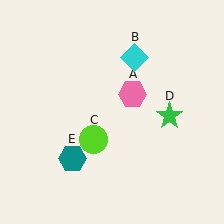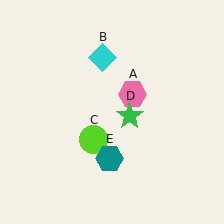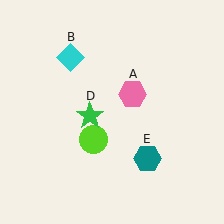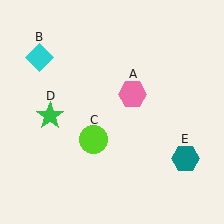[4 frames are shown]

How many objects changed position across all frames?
3 objects changed position: cyan diamond (object B), green star (object D), teal hexagon (object E).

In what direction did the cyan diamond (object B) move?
The cyan diamond (object B) moved left.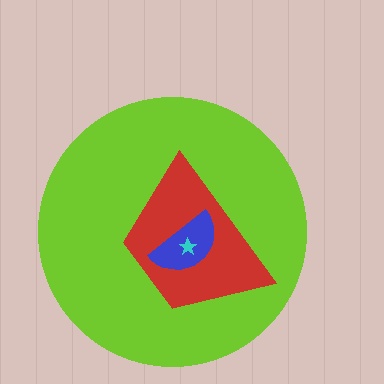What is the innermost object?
The cyan star.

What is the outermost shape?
The lime circle.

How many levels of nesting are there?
4.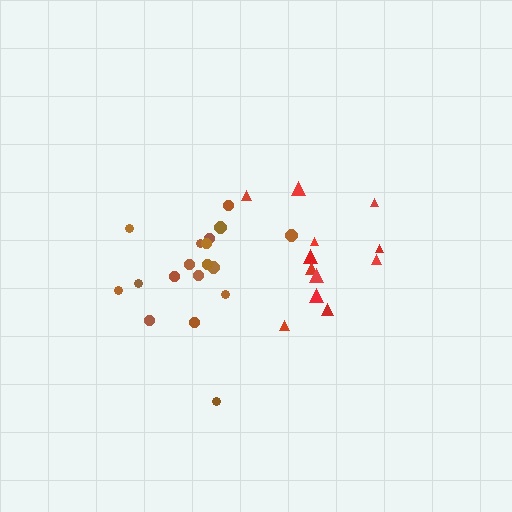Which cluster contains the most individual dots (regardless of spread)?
Brown (18).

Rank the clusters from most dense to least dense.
brown, red.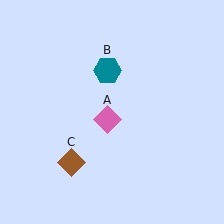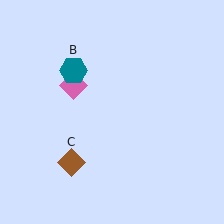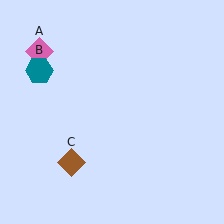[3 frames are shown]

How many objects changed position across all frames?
2 objects changed position: pink diamond (object A), teal hexagon (object B).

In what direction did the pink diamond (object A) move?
The pink diamond (object A) moved up and to the left.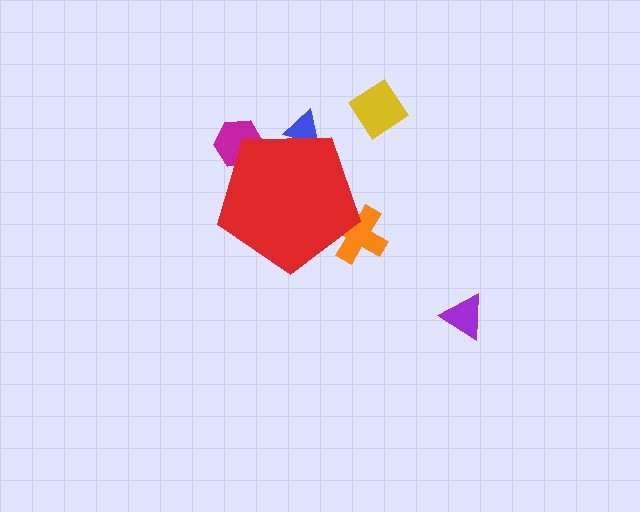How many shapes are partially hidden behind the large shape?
3 shapes are partially hidden.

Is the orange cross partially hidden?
Yes, the orange cross is partially hidden behind the red pentagon.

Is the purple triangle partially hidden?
No, the purple triangle is fully visible.